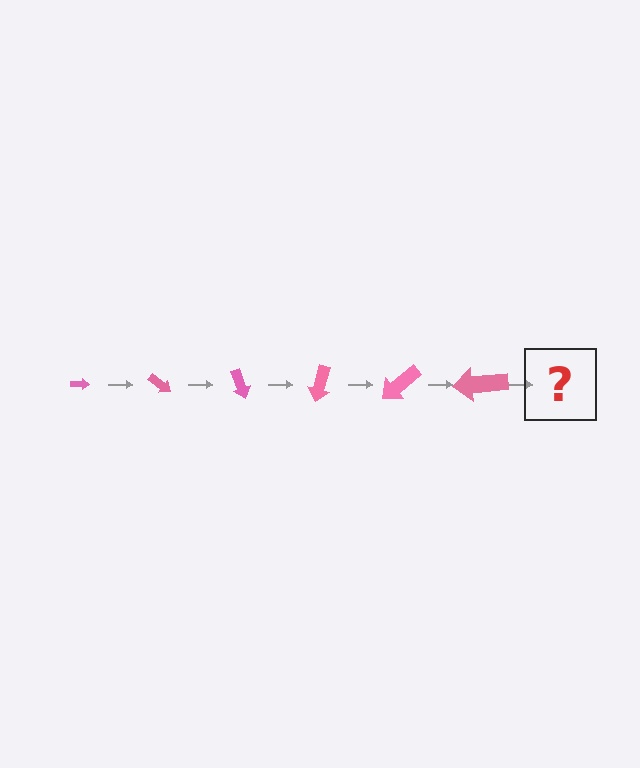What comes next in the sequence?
The next element should be an arrow, larger than the previous one and rotated 210 degrees from the start.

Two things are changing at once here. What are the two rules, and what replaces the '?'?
The two rules are that the arrow grows larger each step and it rotates 35 degrees each step. The '?' should be an arrow, larger than the previous one and rotated 210 degrees from the start.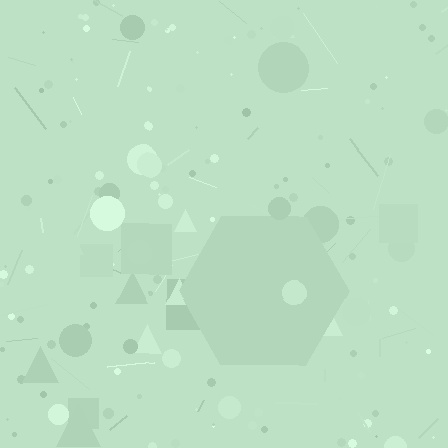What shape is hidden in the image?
A hexagon is hidden in the image.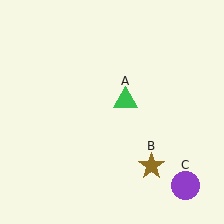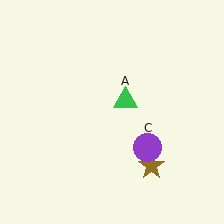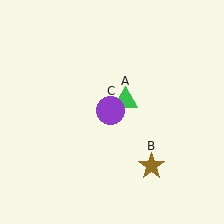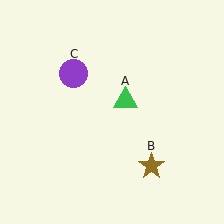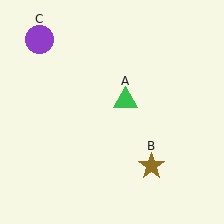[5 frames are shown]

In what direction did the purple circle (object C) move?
The purple circle (object C) moved up and to the left.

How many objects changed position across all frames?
1 object changed position: purple circle (object C).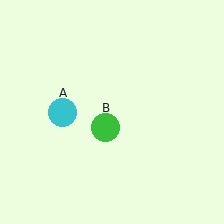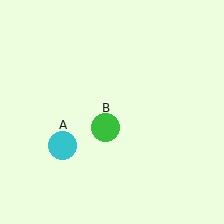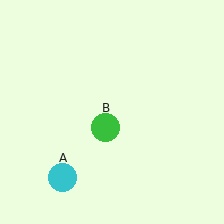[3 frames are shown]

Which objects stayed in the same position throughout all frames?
Green circle (object B) remained stationary.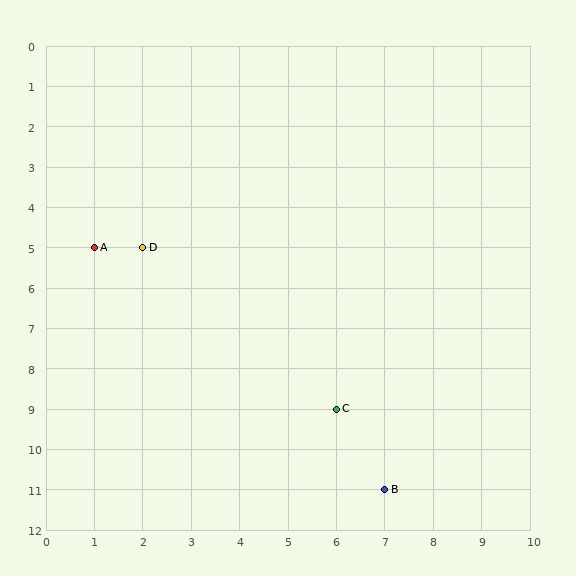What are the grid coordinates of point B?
Point B is at grid coordinates (7, 11).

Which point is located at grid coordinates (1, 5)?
Point A is at (1, 5).